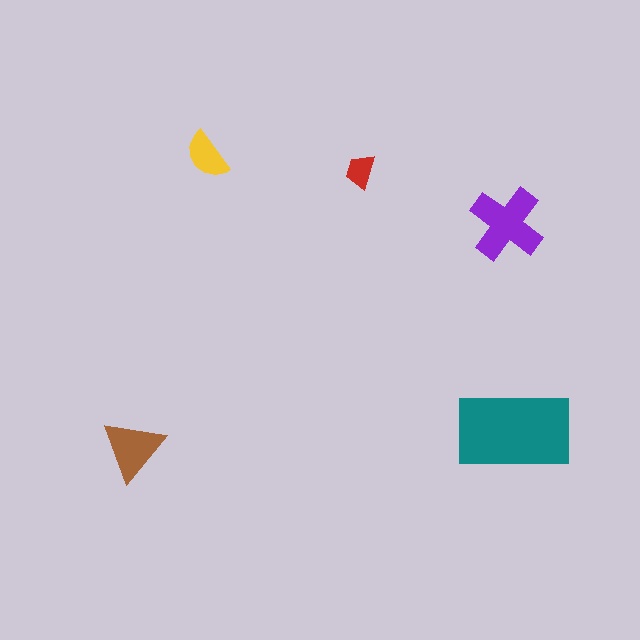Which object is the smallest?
The red trapezoid.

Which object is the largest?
The teal rectangle.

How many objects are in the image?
There are 5 objects in the image.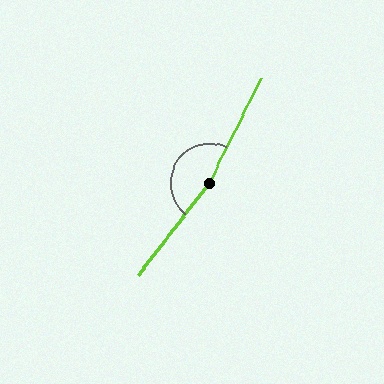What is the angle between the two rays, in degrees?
Approximately 168 degrees.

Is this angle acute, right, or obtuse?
It is obtuse.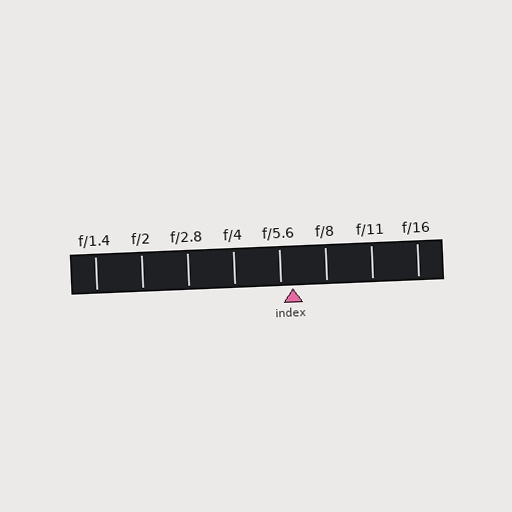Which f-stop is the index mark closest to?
The index mark is closest to f/5.6.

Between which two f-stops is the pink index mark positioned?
The index mark is between f/5.6 and f/8.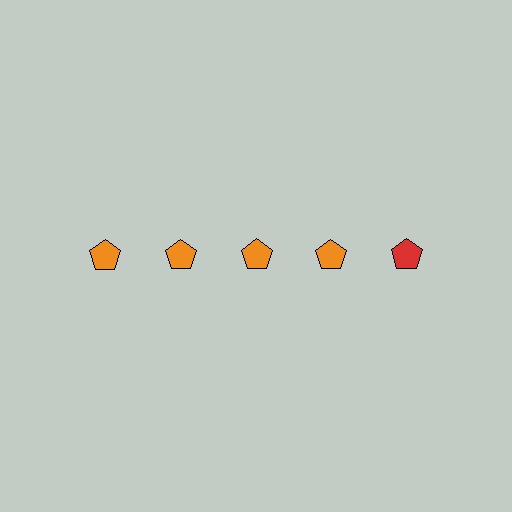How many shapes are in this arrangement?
There are 5 shapes arranged in a grid pattern.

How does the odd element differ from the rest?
It has a different color: red instead of orange.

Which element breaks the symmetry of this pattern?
The red pentagon in the top row, rightmost column breaks the symmetry. All other shapes are orange pentagons.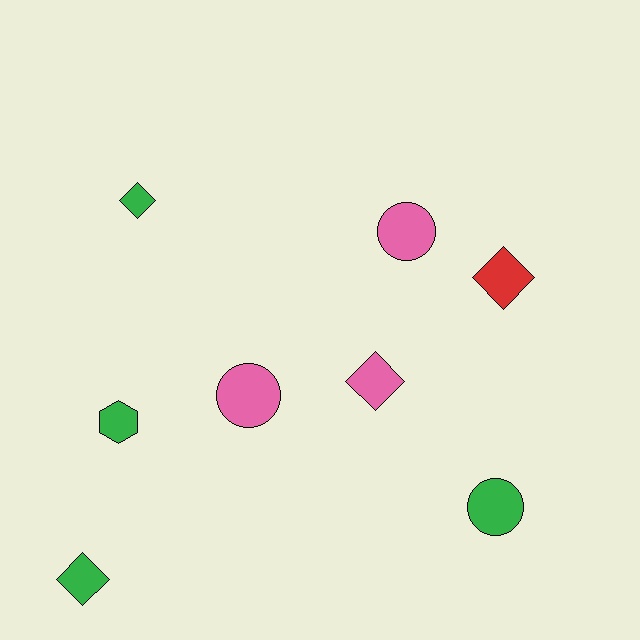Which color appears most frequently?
Green, with 4 objects.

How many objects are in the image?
There are 8 objects.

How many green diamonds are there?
There are 2 green diamonds.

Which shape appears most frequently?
Diamond, with 4 objects.